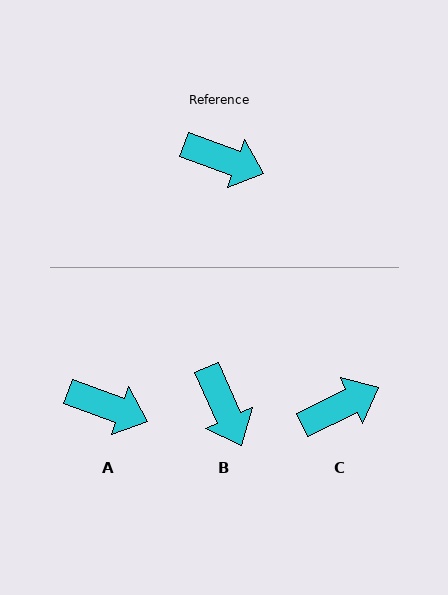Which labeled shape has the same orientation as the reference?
A.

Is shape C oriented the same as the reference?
No, it is off by about 46 degrees.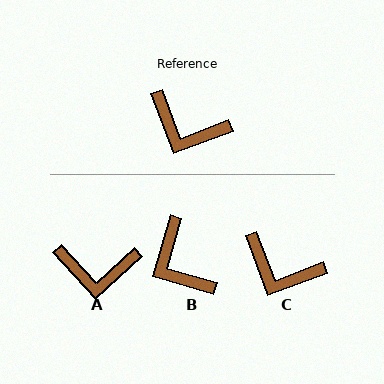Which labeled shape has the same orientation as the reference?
C.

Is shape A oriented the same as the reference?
No, it is off by about 22 degrees.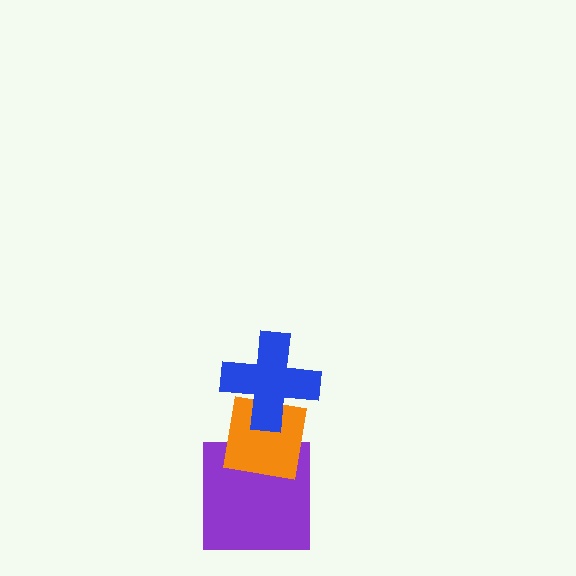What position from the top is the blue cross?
The blue cross is 1st from the top.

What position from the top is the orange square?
The orange square is 2nd from the top.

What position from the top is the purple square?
The purple square is 3rd from the top.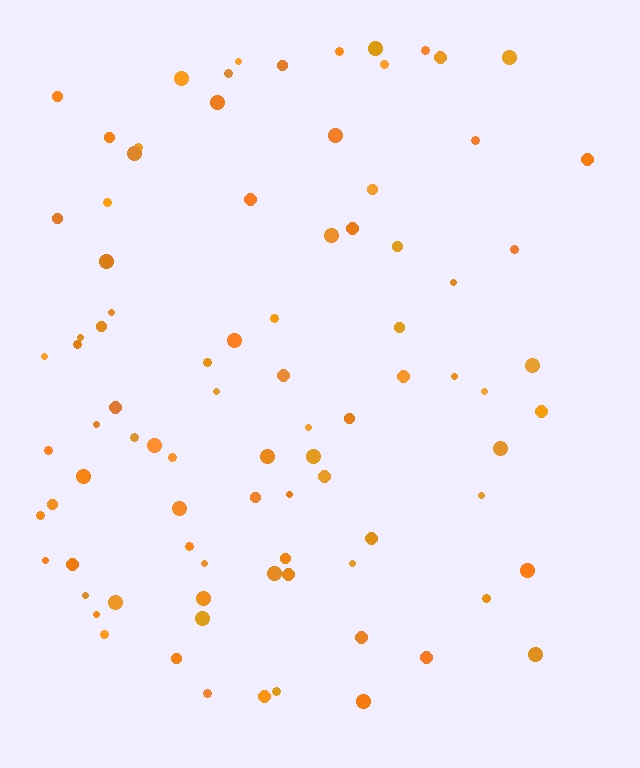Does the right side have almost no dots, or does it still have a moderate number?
Still a moderate number, just noticeably fewer than the left.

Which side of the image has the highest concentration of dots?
The left.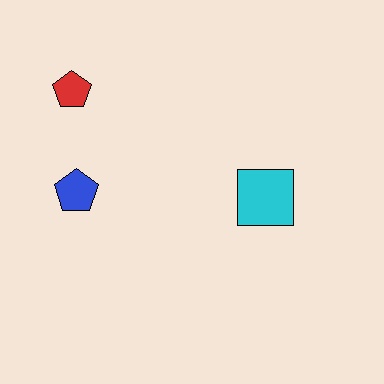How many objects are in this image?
There are 3 objects.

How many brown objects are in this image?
There are no brown objects.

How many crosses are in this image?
There are no crosses.